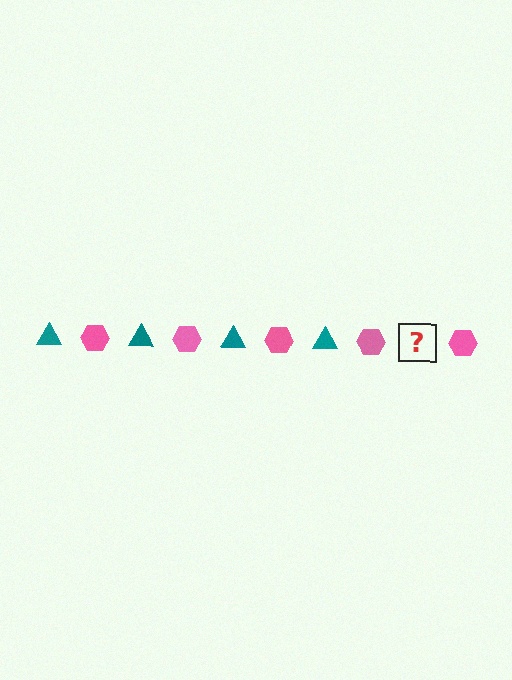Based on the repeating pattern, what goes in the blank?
The blank should be a teal triangle.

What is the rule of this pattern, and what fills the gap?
The rule is that the pattern alternates between teal triangle and pink hexagon. The gap should be filled with a teal triangle.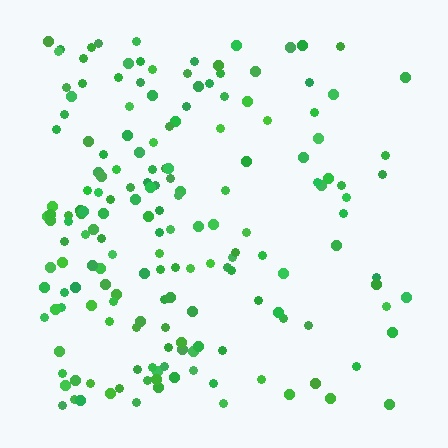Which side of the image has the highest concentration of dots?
The left.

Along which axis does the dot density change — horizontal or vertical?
Horizontal.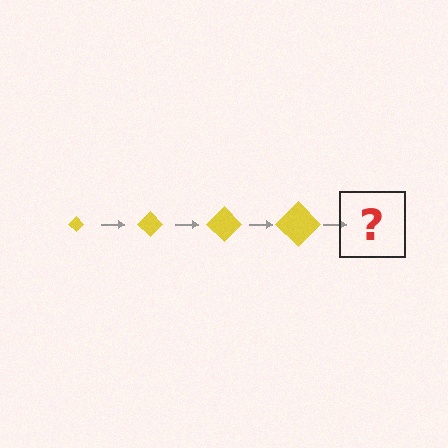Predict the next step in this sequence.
The next step is a yellow diamond, larger than the previous one.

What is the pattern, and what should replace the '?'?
The pattern is that the diamond gets progressively larger each step. The '?' should be a yellow diamond, larger than the previous one.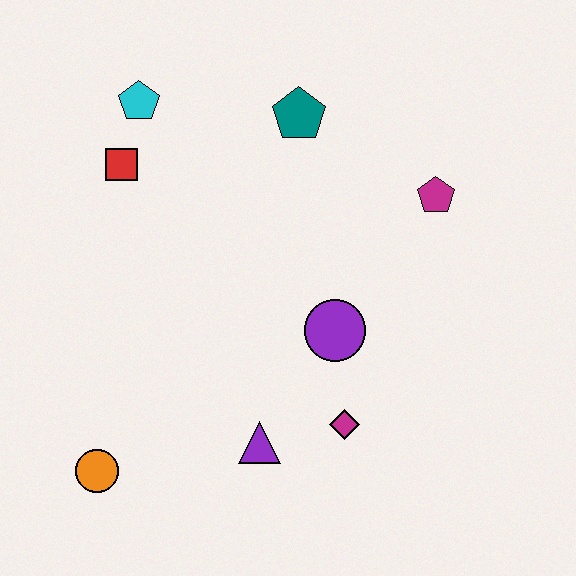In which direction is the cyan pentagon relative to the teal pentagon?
The cyan pentagon is to the left of the teal pentagon.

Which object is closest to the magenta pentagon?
The teal pentagon is closest to the magenta pentagon.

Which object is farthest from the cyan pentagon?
The magenta diamond is farthest from the cyan pentagon.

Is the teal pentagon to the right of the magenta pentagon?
No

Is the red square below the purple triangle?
No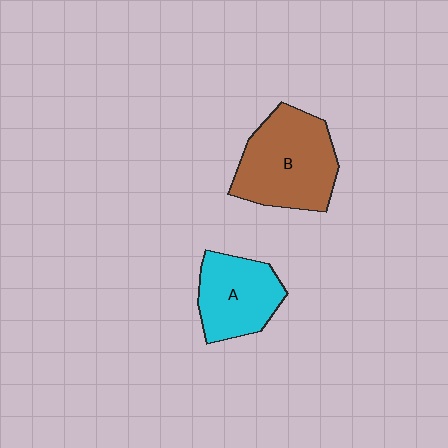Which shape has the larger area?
Shape B (brown).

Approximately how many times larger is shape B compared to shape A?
Approximately 1.4 times.